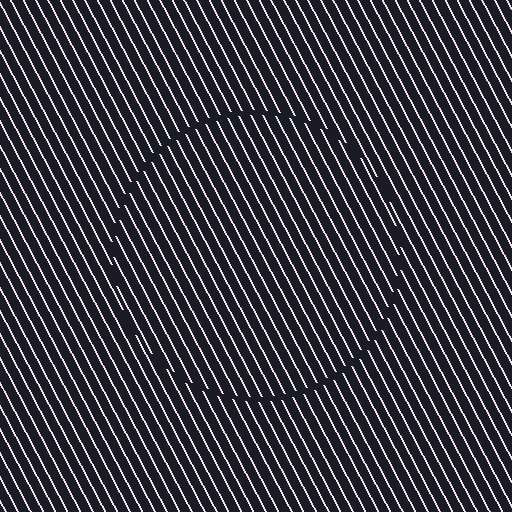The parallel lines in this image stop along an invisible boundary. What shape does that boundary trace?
An illusory circle. The interior of the shape contains the same grating, shifted by half a period — the contour is defined by the phase discontinuity where line-ends from the inner and outer gratings abut.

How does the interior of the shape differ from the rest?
The interior of the shape contains the same grating, shifted by half a period — the contour is defined by the phase discontinuity where line-ends from the inner and outer gratings abut.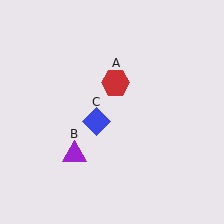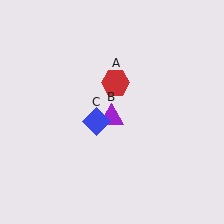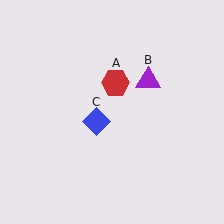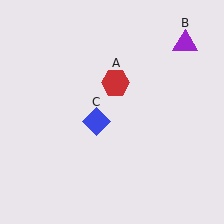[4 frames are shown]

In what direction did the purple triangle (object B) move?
The purple triangle (object B) moved up and to the right.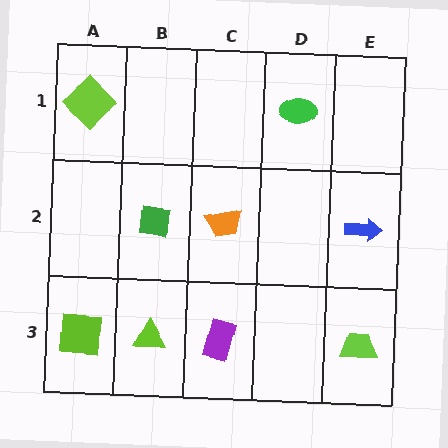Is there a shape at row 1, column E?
No, that cell is empty.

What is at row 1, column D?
A green ellipse.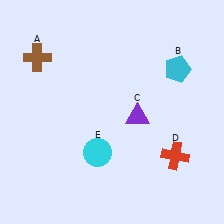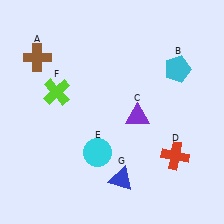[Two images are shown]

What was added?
A lime cross (F), a blue triangle (G) were added in Image 2.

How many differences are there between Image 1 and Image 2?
There are 2 differences between the two images.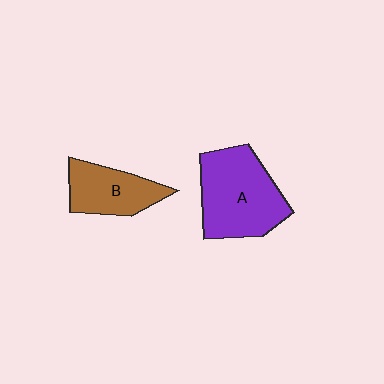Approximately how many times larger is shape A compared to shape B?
Approximately 1.6 times.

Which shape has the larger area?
Shape A (purple).